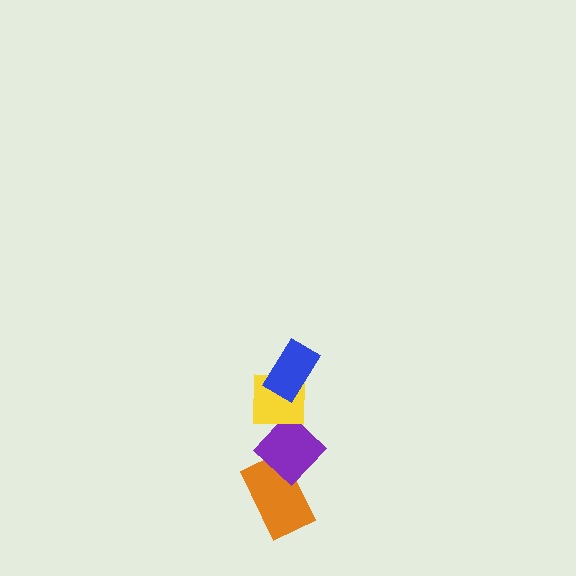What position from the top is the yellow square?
The yellow square is 2nd from the top.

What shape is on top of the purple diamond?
The yellow square is on top of the purple diamond.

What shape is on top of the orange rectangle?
The purple diamond is on top of the orange rectangle.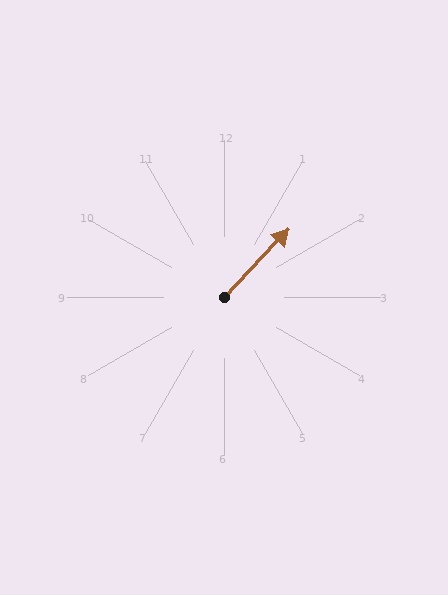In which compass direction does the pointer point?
Northeast.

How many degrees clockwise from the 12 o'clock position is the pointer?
Approximately 43 degrees.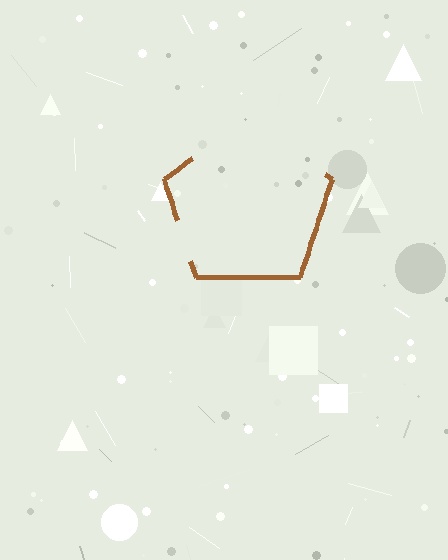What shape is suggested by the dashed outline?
The dashed outline suggests a pentagon.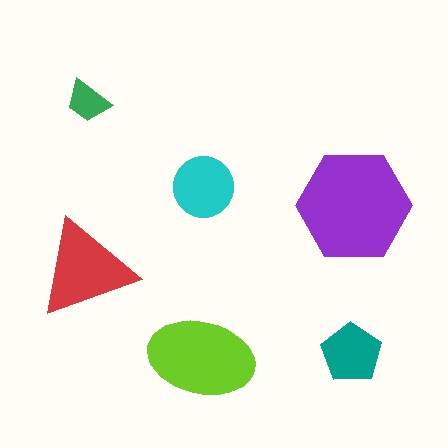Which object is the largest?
The purple hexagon.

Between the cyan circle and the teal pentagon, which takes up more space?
The cyan circle.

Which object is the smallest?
The green trapezoid.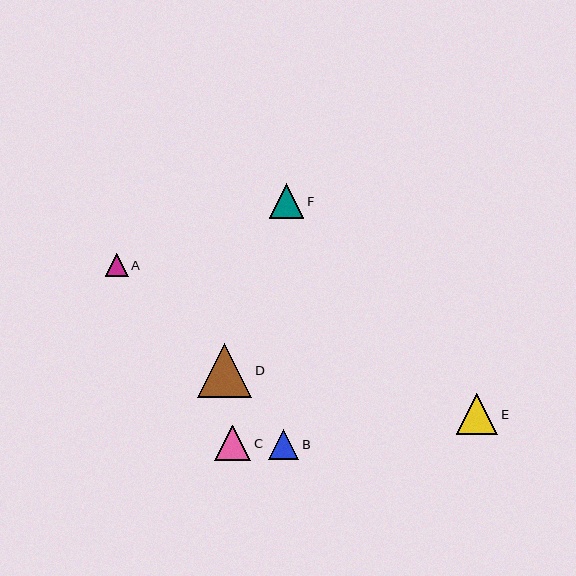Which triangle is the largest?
Triangle D is the largest with a size of approximately 54 pixels.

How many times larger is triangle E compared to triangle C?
Triangle E is approximately 1.2 times the size of triangle C.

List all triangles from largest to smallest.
From largest to smallest: D, E, C, F, B, A.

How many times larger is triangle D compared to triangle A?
Triangle D is approximately 2.4 times the size of triangle A.